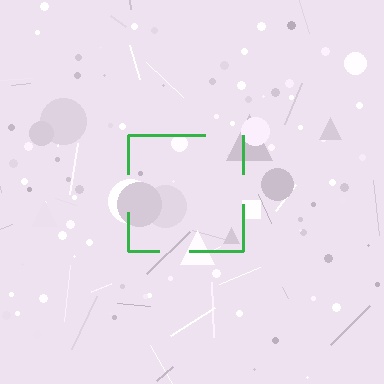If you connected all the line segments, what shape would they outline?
They would outline a square.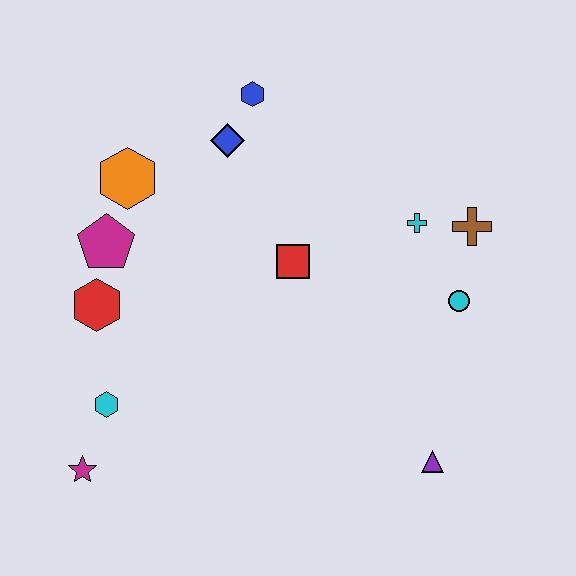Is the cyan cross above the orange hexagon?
No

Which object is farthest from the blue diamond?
The purple triangle is farthest from the blue diamond.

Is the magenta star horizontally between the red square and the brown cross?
No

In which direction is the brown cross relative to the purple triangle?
The brown cross is above the purple triangle.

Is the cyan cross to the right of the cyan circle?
No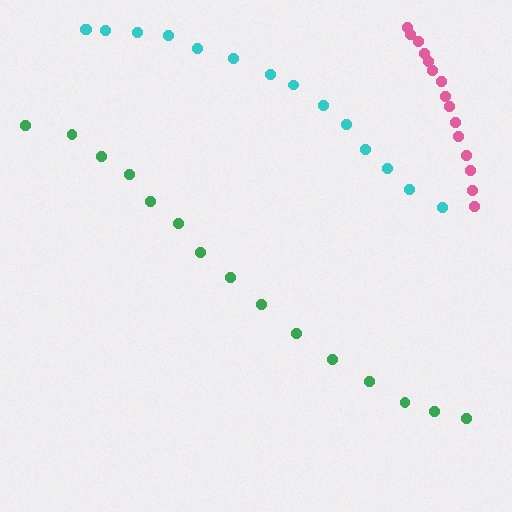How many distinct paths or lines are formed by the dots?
There are 3 distinct paths.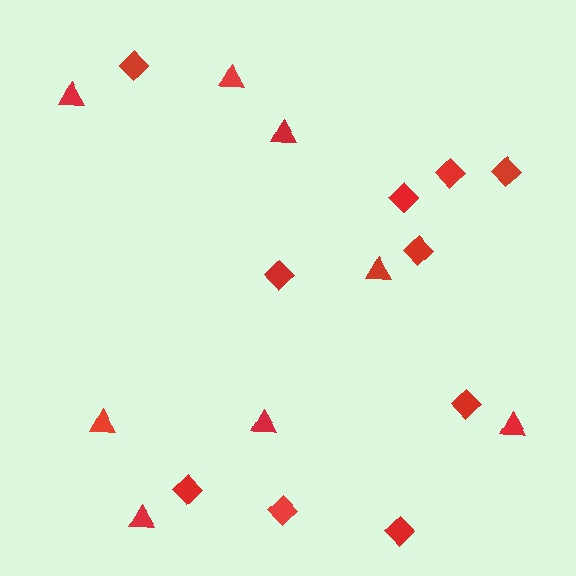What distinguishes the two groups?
There are 2 groups: one group of triangles (8) and one group of diamonds (10).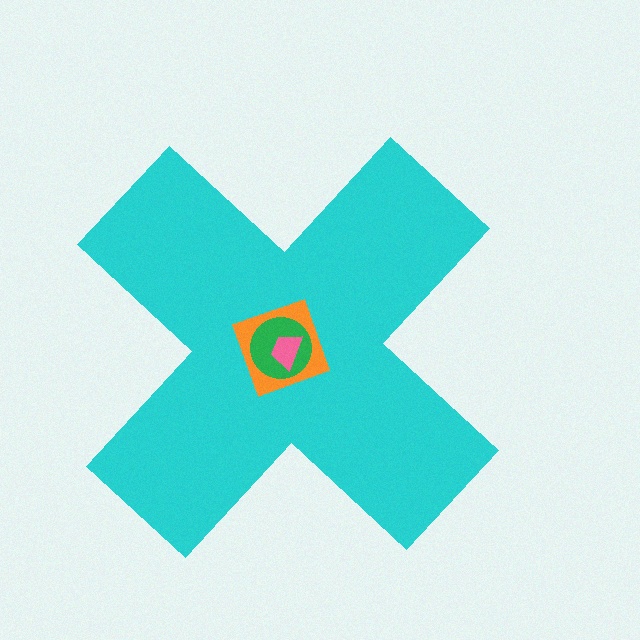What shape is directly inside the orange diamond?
The green circle.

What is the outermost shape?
The cyan cross.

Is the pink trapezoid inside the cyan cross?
Yes.